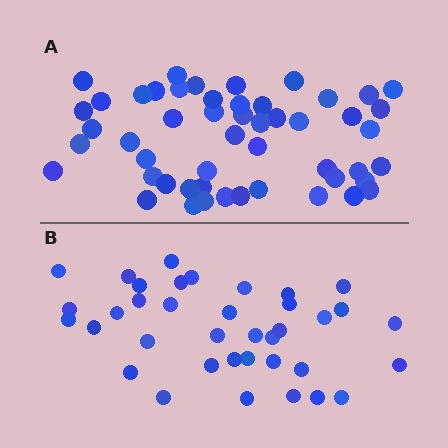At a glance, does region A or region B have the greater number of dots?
Region A (the top region) has more dots.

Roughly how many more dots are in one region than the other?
Region A has approximately 15 more dots than region B.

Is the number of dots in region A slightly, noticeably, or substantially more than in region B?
Region A has noticeably more, but not dramatically so. The ratio is roughly 1.4 to 1.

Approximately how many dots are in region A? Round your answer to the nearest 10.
About 50 dots. (The exact count is 51, which rounds to 50.)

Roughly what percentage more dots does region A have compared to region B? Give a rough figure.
About 40% more.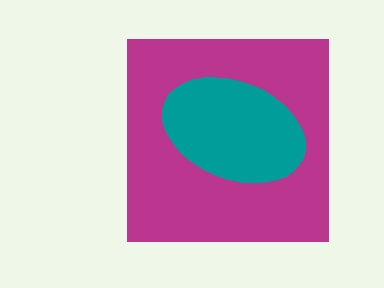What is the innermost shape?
The teal ellipse.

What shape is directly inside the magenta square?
The teal ellipse.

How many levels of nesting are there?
2.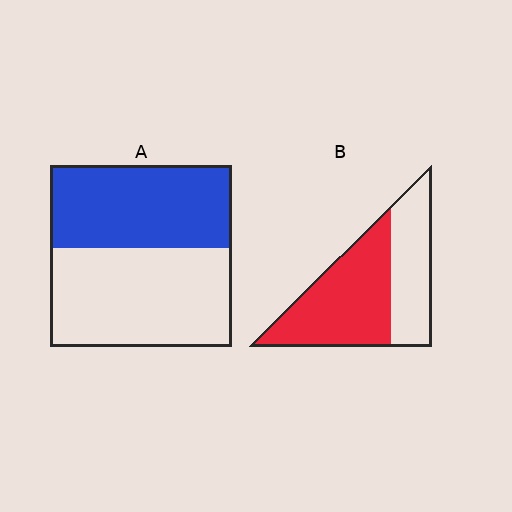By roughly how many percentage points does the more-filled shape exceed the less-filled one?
By roughly 15 percentage points (B over A).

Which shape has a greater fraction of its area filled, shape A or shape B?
Shape B.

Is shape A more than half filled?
No.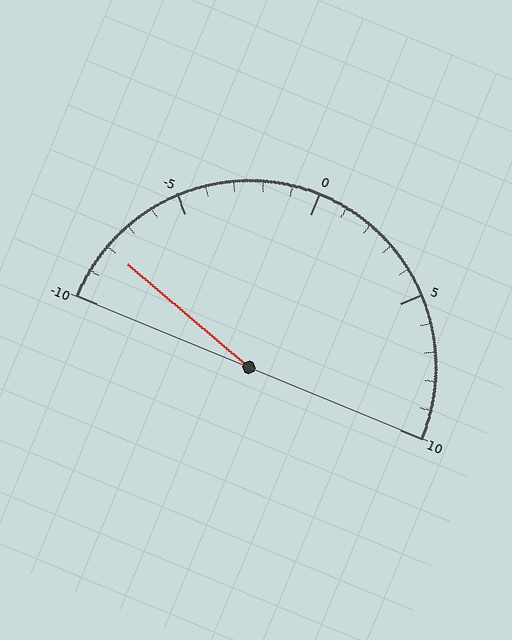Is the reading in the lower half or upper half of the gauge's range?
The reading is in the lower half of the range (-10 to 10).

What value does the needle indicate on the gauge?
The needle indicates approximately -8.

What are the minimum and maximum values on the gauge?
The gauge ranges from -10 to 10.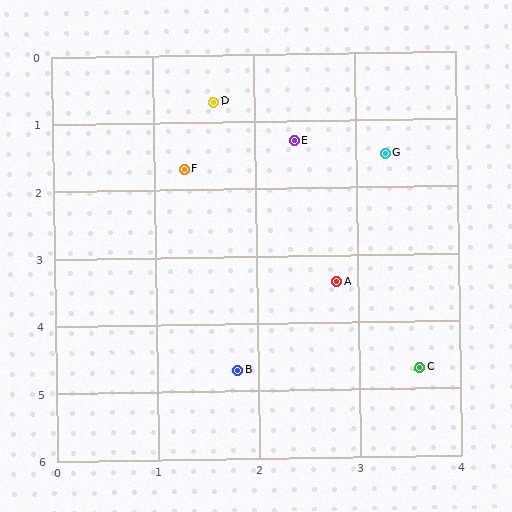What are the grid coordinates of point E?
Point E is at approximately (2.4, 1.3).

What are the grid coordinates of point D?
Point D is at approximately (1.6, 0.7).